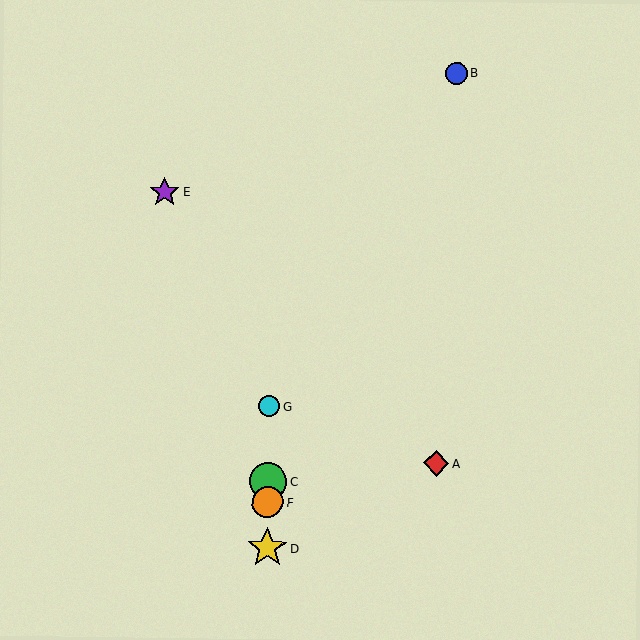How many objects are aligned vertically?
4 objects (C, D, F, G) are aligned vertically.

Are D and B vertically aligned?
No, D is at x≈267 and B is at x≈456.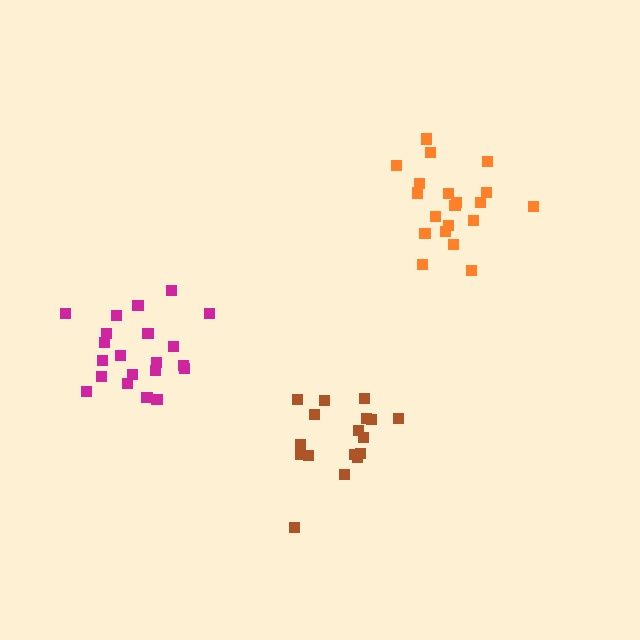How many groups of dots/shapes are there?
There are 3 groups.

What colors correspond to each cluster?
The clusters are colored: brown, magenta, orange.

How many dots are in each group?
Group 1: 18 dots, Group 2: 21 dots, Group 3: 21 dots (60 total).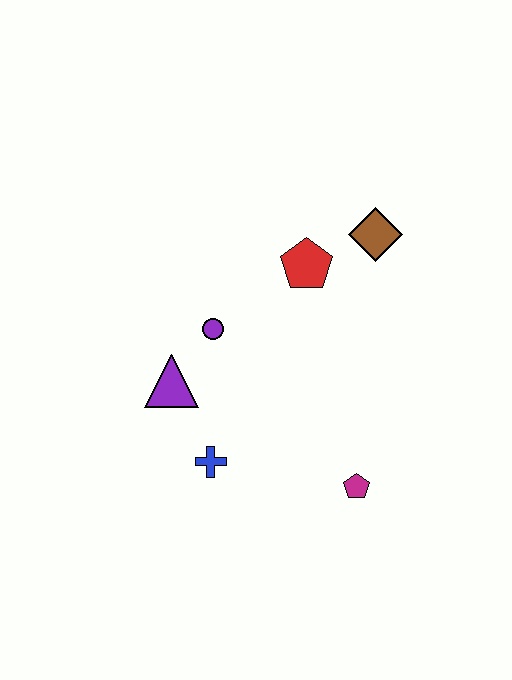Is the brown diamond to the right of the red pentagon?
Yes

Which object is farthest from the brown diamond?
The blue cross is farthest from the brown diamond.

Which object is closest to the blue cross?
The purple triangle is closest to the blue cross.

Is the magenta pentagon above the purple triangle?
No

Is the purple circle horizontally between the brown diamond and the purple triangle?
Yes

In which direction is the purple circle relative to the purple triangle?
The purple circle is above the purple triangle.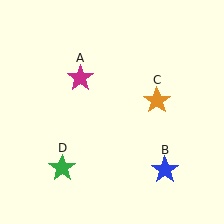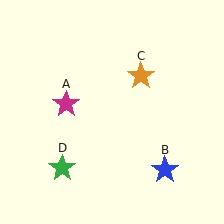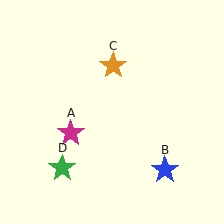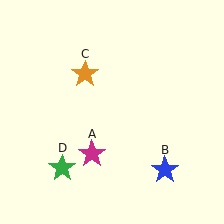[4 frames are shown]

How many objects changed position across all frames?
2 objects changed position: magenta star (object A), orange star (object C).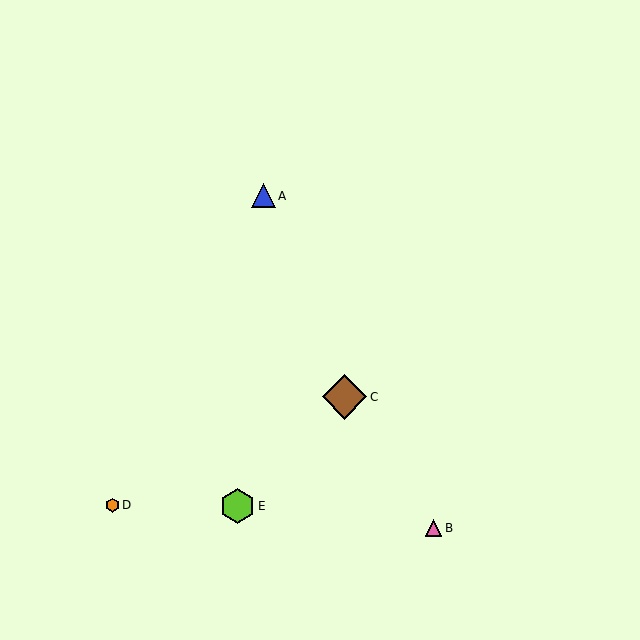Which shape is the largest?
The brown diamond (labeled C) is the largest.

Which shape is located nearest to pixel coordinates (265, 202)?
The blue triangle (labeled A) at (263, 196) is nearest to that location.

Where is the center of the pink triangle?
The center of the pink triangle is at (434, 528).